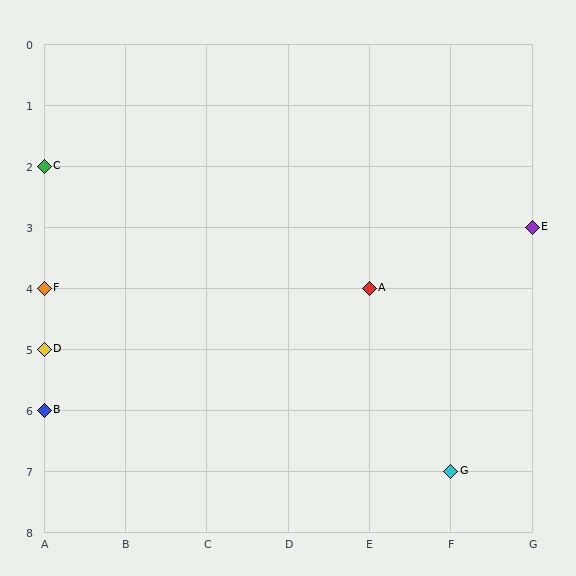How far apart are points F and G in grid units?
Points F and G are 5 columns and 3 rows apart (about 5.8 grid units diagonally).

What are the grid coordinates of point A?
Point A is at grid coordinates (E, 4).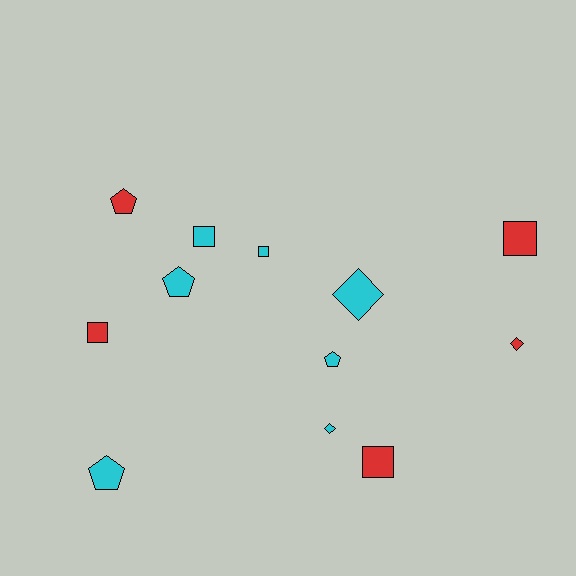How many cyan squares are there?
There are 2 cyan squares.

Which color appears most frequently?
Cyan, with 7 objects.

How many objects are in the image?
There are 12 objects.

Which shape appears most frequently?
Square, with 5 objects.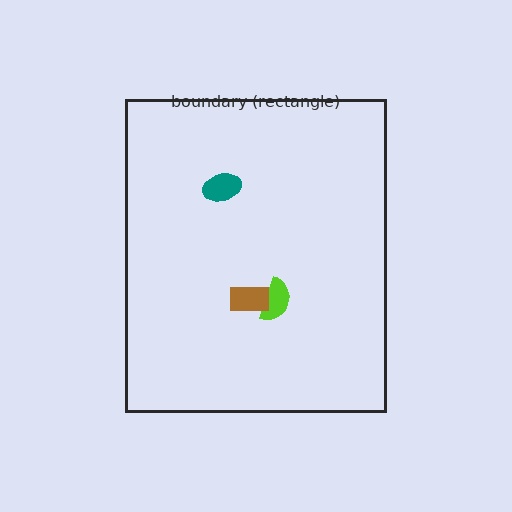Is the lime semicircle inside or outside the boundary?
Inside.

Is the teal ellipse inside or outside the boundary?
Inside.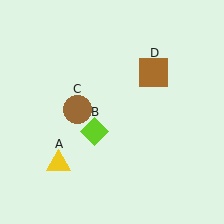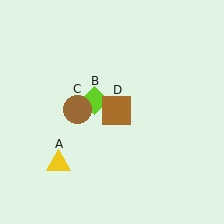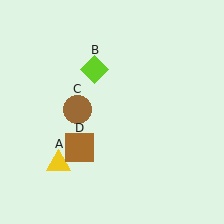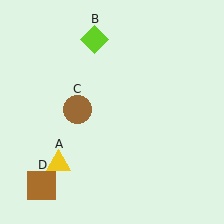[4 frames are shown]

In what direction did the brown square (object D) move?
The brown square (object D) moved down and to the left.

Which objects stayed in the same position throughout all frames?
Yellow triangle (object A) and brown circle (object C) remained stationary.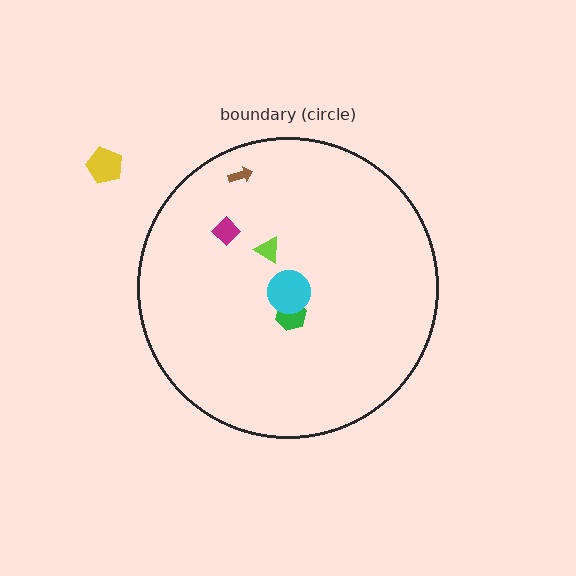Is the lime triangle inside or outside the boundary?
Inside.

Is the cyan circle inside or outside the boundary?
Inside.